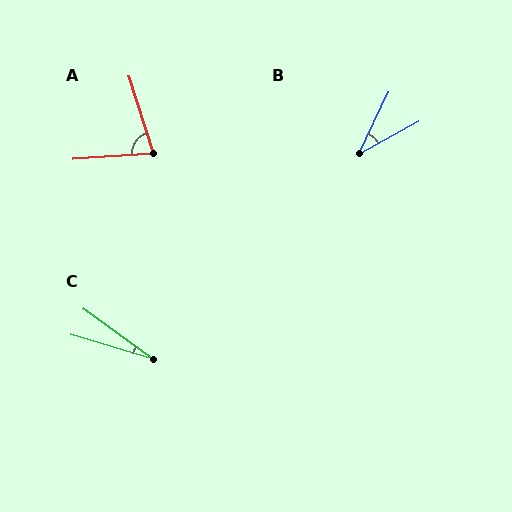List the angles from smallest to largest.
C (20°), B (35°), A (76°).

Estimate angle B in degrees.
Approximately 35 degrees.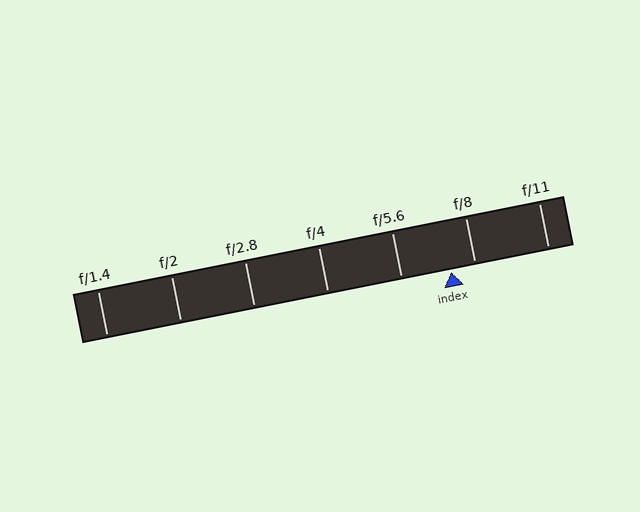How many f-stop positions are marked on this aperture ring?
There are 7 f-stop positions marked.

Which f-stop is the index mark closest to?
The index mark is closest to f/8.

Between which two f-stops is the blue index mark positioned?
The index mark is between f/5.6 and f/8.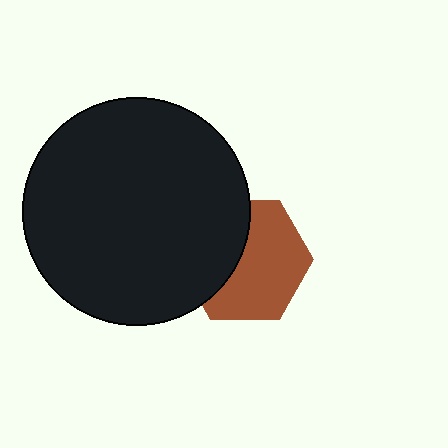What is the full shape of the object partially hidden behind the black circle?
The partially hidden object is a brown hexagon.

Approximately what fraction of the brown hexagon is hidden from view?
Roughly 40% of the brown hexagon is hidden behind the black circle.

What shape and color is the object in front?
The object in front is a black circle.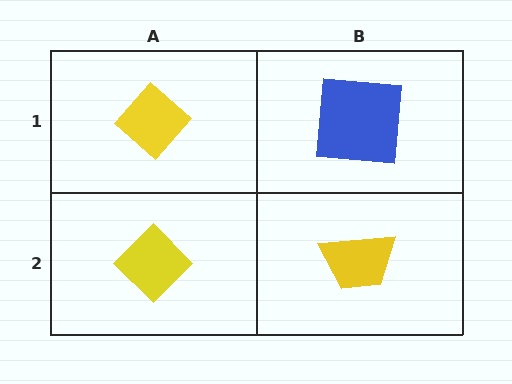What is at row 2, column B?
A yellow trapezoid.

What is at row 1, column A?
A yellow diamond.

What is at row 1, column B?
A blue square.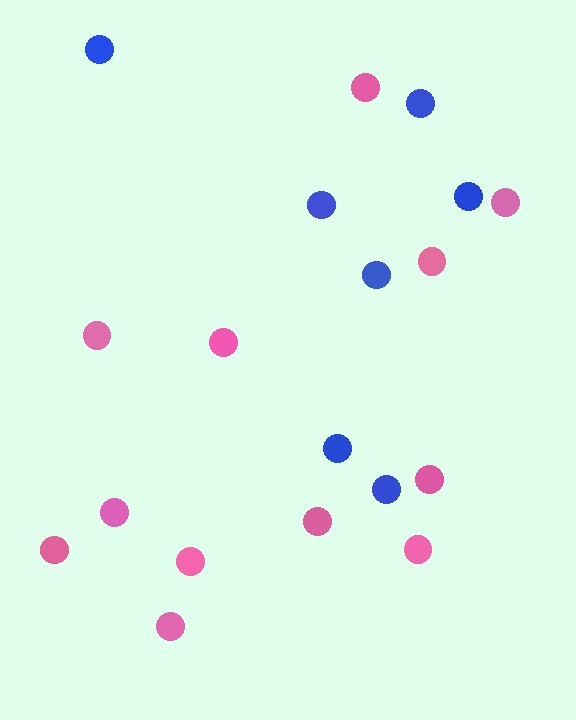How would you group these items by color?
There are 2 groups: one group of blue circles (7) and one group of pink circles (12).